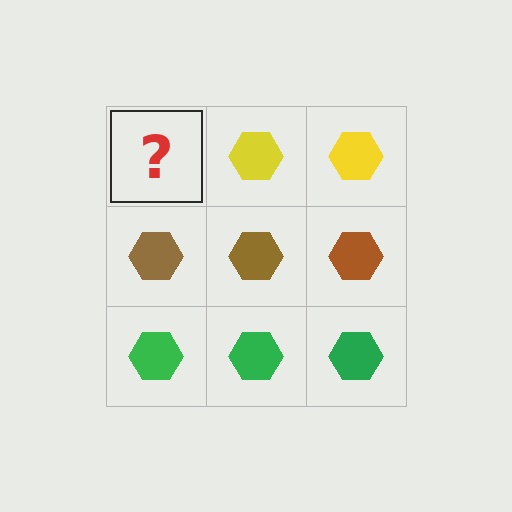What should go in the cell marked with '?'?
The missing cell should contain a yellow hexagon.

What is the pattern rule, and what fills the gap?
The rule is that each row has a consistent color. The gap should be filled with a yellow hexagon.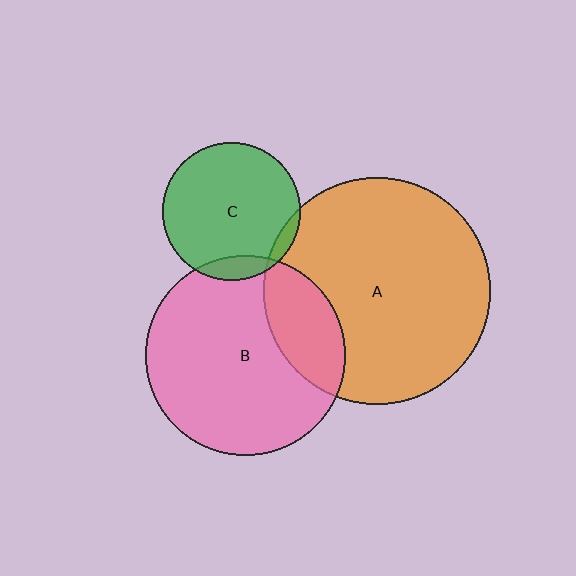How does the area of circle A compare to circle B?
Approximately 1.3 times.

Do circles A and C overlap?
Yes.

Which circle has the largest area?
Circle A (orange).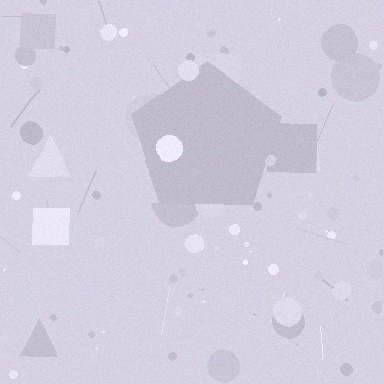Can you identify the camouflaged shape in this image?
The camouflaged shape is a pentagon.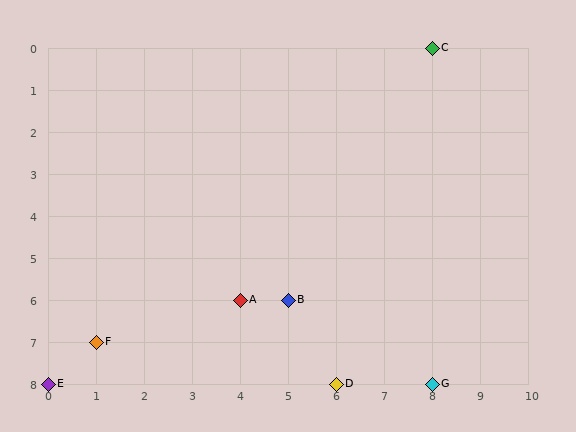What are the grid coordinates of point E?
Point E is at grid coordinates (0, 8).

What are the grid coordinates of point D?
Point D is at grid coordinates (6, 8).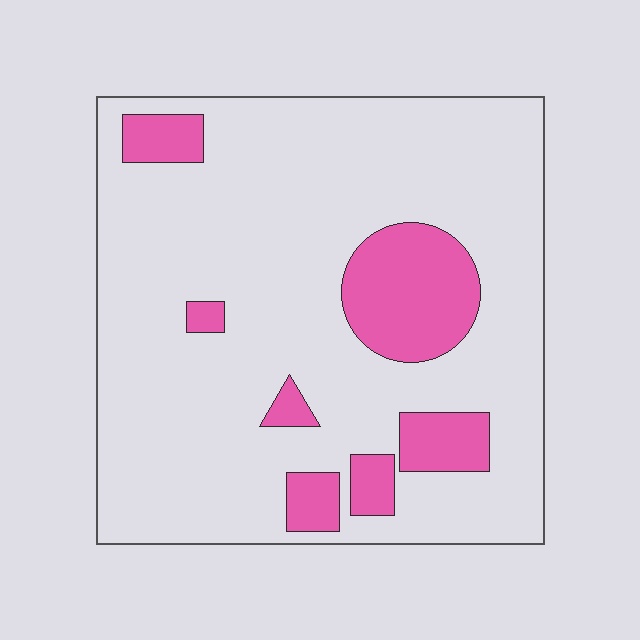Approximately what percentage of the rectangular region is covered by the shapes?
Approximately 15%.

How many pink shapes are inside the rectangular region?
7.